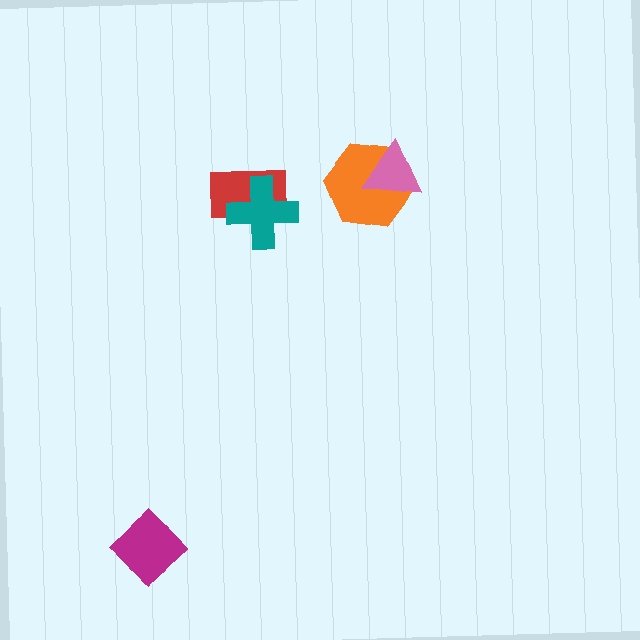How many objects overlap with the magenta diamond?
0 objects overlap with the magenta diamond.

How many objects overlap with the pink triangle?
1 object overlaps with the pink triangle.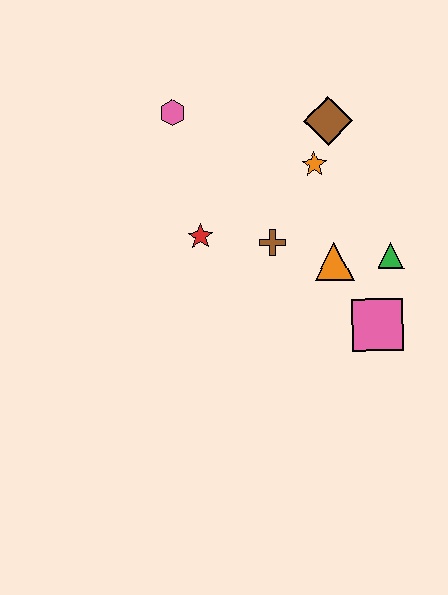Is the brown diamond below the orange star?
No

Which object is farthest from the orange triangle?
The pink hexagon is farthest from the orange triangle.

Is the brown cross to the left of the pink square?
Yes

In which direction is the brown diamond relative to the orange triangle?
The brown diamond is above the orange triangle.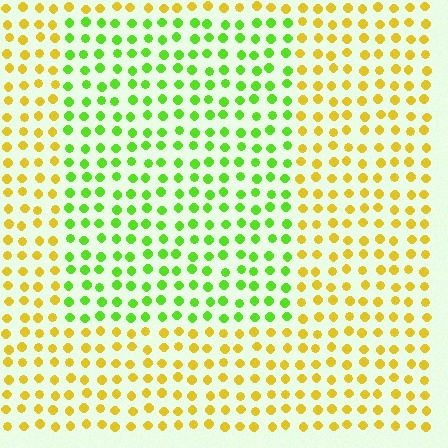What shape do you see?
I see a rectangle.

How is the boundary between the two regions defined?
The boundary is defined purely by a slight shift in hue (about 53 degrees). Spacing, size, and orientation are identical on both sides.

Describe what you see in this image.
The image is filled with small yellow elements in a uniform arrangement. A rectangle-shaped region is visible where the elements are tinted to a slightly different hue, forming a subtle color boundary.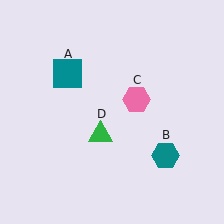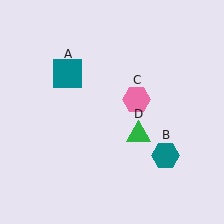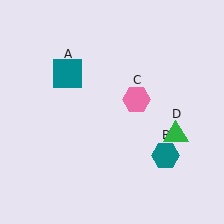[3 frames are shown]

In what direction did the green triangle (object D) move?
The green triangle (object D) moved right.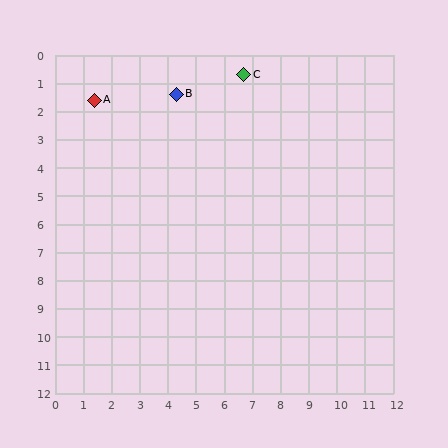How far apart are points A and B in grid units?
Points A and B are about 2.9 grid units apart.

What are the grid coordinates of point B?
Point B is at approximately (4.3, 1.4).